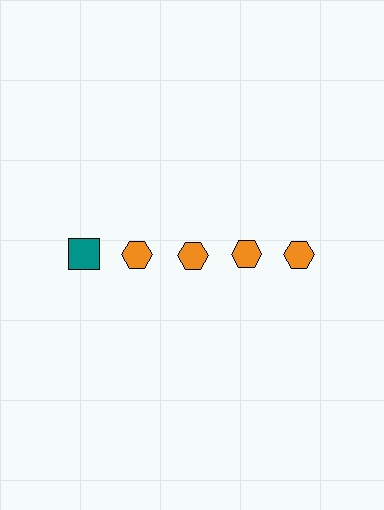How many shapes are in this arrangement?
There are 5 shapes arranged in a grid pattern.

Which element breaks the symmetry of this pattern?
The teal square in the top row, leftmost column breaks the symmetry. All other shapes are orange hexagons.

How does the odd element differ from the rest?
It differs in both color (teal instead of orange) and shape (square instead of hexagon).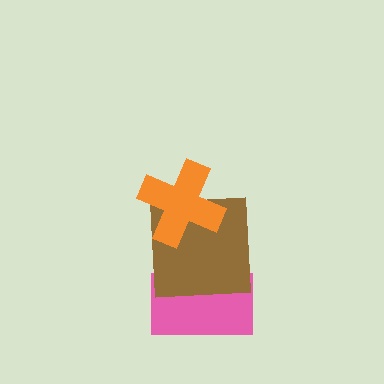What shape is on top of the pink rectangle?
The brown square is on top of the pink rectangle.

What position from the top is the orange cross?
The orange cross is 1st from the top.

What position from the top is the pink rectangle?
The pink rectangle is 3rd from the top.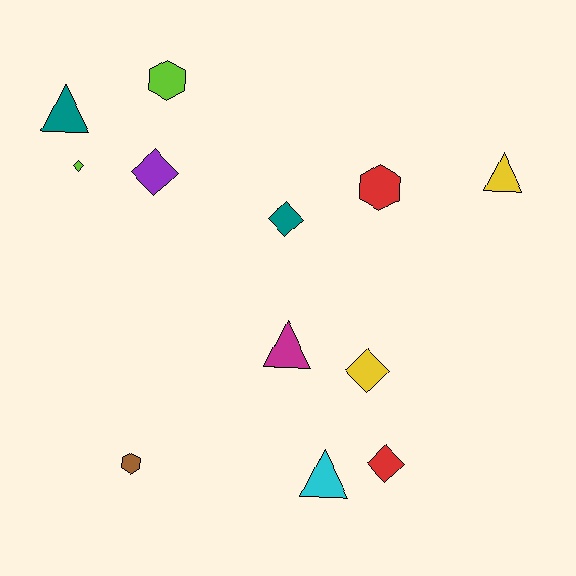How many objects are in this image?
There are 12 objects.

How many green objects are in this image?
There are no green objects.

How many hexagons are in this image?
There are 3 hexagons.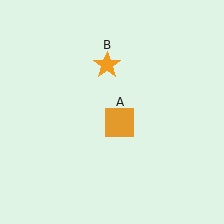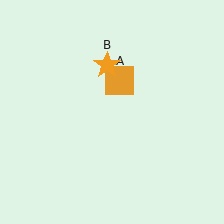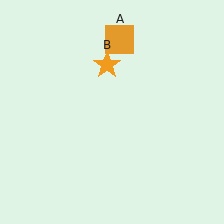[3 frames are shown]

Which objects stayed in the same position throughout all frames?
Orange star (object B) remained stationary.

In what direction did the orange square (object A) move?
The orange square (object A) moved up.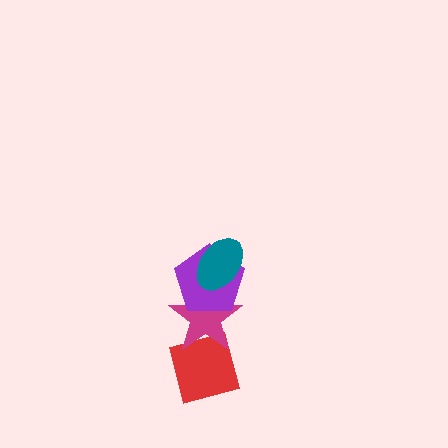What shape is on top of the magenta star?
The purple pentagon is on top of the magenta star.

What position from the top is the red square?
The red square is 4th from the top.